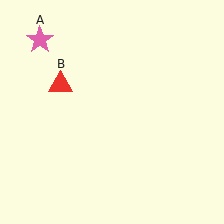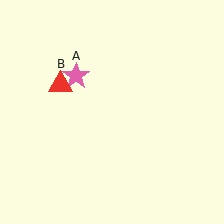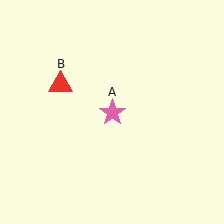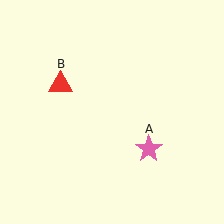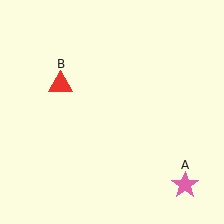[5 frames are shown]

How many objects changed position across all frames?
1 object changed position: pink star (object A).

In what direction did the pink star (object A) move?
The pink star (object A) moved down and to the right.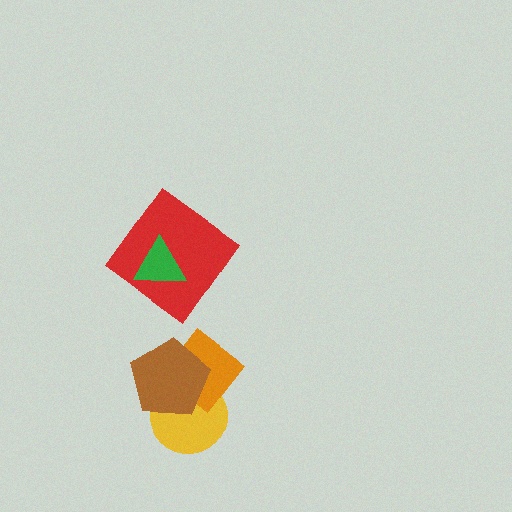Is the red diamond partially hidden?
Yes, it is partially covered by another shape.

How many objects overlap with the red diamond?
1 object overlaps with the red diamond.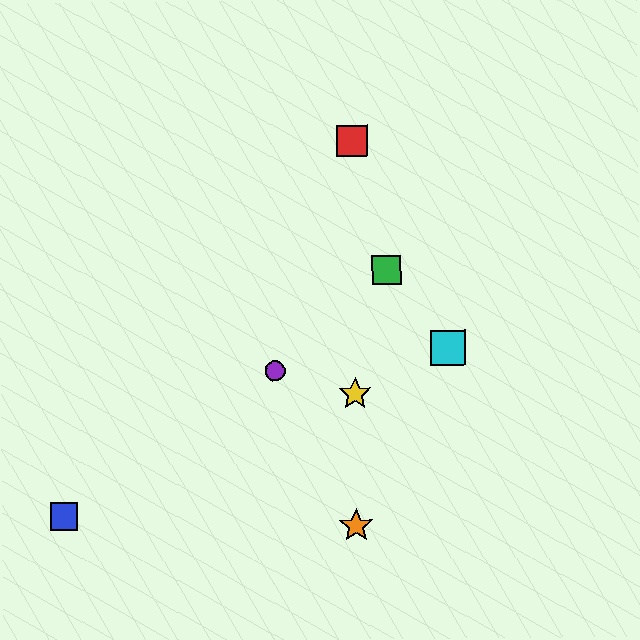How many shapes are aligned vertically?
3 shapes (the red square, the yellow star, the orange star) are aligned vertically.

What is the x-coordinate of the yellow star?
The yellow star is at x≈355.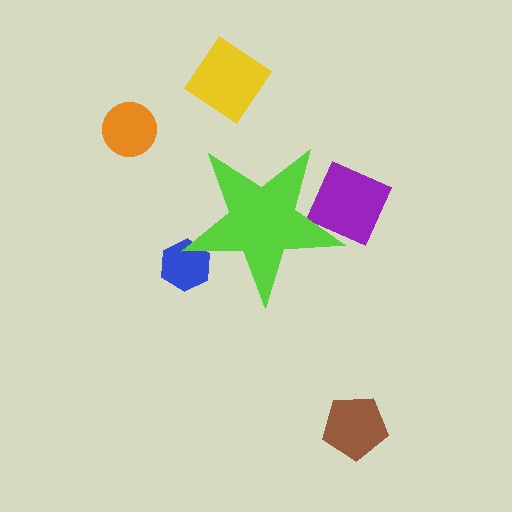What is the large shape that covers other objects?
A lime star.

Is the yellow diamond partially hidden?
No, the yellow diamond is fully visible.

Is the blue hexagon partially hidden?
Yes, the blue hexagon is partially hidden behind the lime star.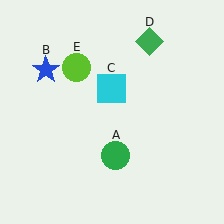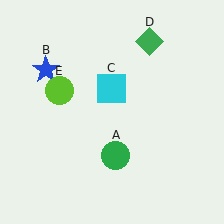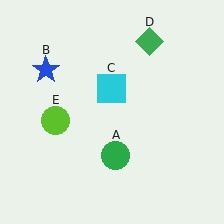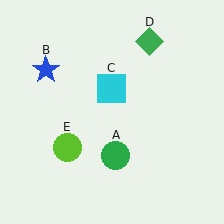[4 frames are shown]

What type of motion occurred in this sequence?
The lime circle (object E) rotated counterclockwise around the center of the scene.